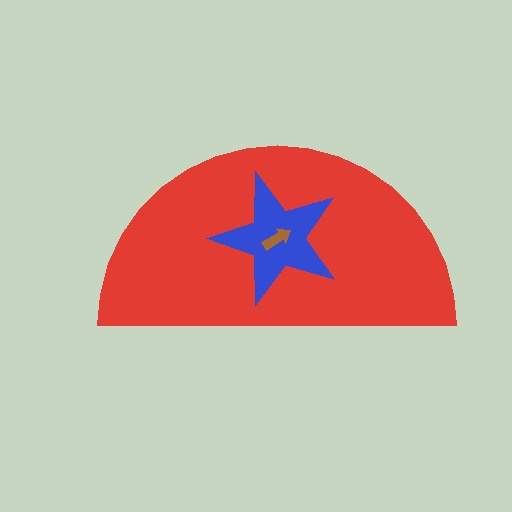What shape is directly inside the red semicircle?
The blue star.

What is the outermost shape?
The red semicircle.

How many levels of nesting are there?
3.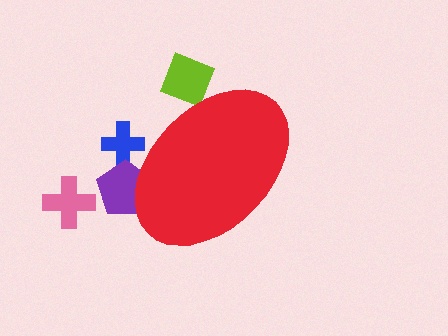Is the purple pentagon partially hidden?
Yes, the purple pentagon is partially hidden behind the red ellipse.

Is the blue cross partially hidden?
Yes, the blue cross is partially hidden behind the red ellipse.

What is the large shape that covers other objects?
A red ellipse.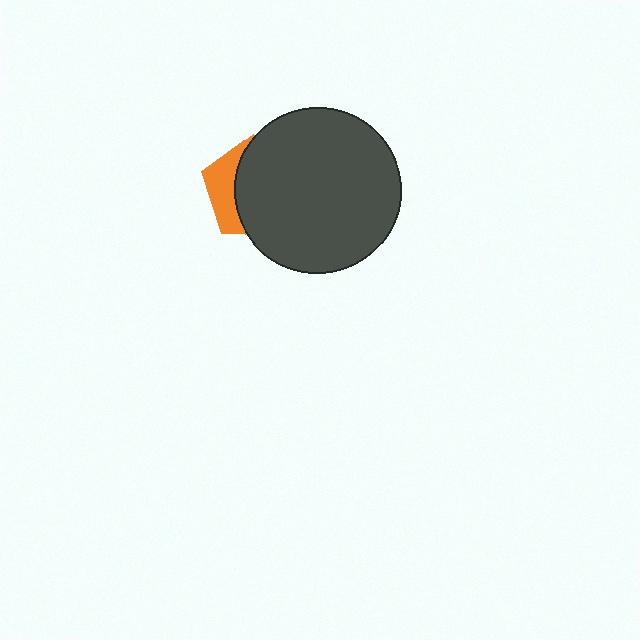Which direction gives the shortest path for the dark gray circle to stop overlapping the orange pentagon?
Moving right gives the shortest separation.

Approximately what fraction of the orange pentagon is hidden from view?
Roughly 69% of the orange pentagon is hidden behind the dark gray circle.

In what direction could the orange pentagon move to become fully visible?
The orange pentagon could move left. That would shift it out from behind the dark gray circle entirely.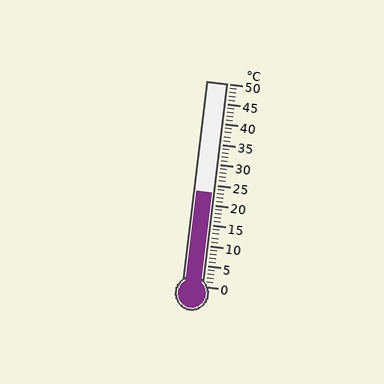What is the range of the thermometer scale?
The thermometer scale ranges from 0°C to 50°C.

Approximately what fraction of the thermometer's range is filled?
The thermometer is filled to approximately 45% of its range.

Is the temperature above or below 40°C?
The temperature is below 40°C.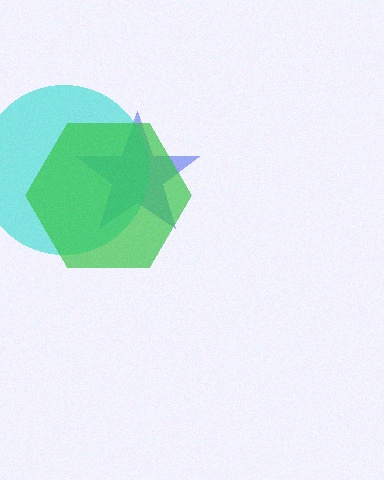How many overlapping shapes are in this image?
There are 3 overlapping shapes in the image.